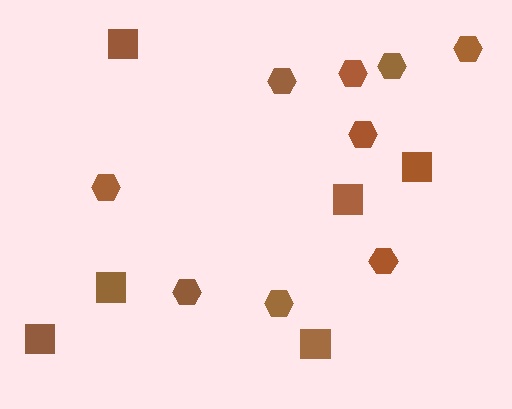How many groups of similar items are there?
There are 2 groups: one group of hexagons (9) and one group of squares (6).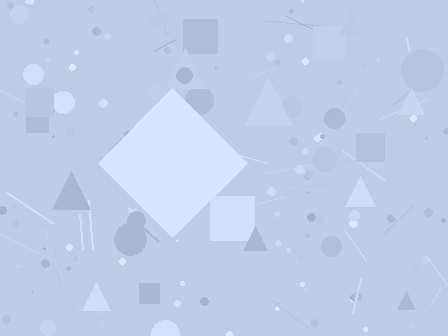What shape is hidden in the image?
A diamond is hidden in the image.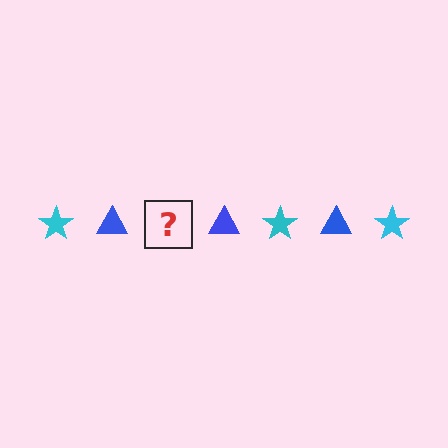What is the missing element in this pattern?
The missing element is a cyan star.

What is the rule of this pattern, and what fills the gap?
The rule is that the pattern alternates between cyan star and blue triangle. The gap should be filled with a cyan star.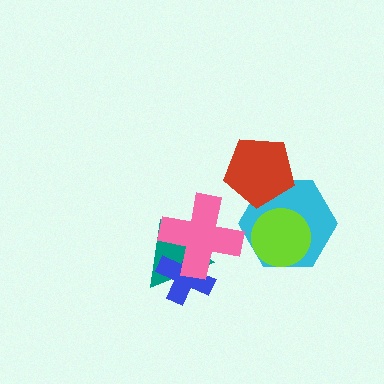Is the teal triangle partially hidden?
Yes, it is partially covered by another shape.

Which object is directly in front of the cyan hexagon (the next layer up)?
The lime circle is directly in front of the cyan hexagon.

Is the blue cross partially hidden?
Yes, it is partially covered by another shape.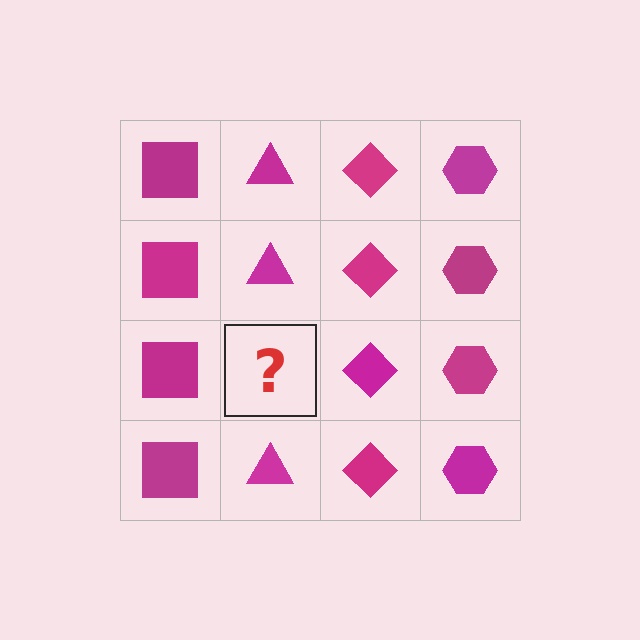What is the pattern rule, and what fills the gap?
The rule is that each column has a consistent shape. The gap should be filled with a magenta triangle.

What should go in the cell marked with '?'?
The missing cell should contain a magenta triangle.